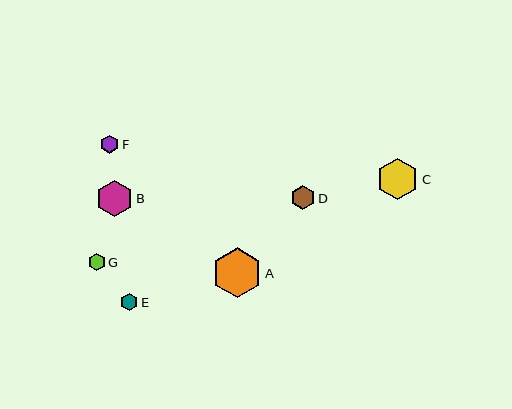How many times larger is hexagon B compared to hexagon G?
Hexagon B is approximately 2.1 times the size of hexagon G.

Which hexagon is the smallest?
Hexagon G is the smallest with a size of approximately 17 pixels.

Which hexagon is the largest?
Hexagon A is the largest with a size of approximately 50 pixels.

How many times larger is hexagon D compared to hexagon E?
Hexagon D is approximately 1.4 times the size of hexagon E.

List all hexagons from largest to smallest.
From largest to smallest: A, C, B, D, F, E, G.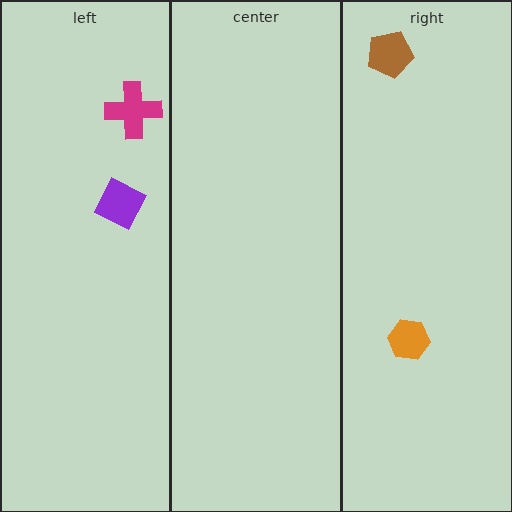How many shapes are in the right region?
2.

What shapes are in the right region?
The orange hexagon, the brown pentagon.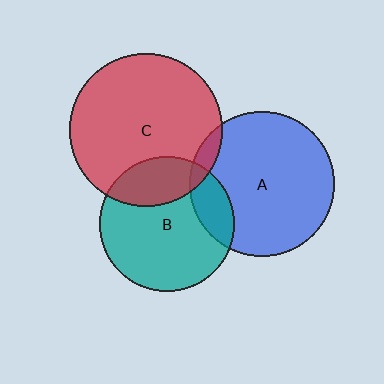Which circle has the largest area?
Circle C (red).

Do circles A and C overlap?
Yes.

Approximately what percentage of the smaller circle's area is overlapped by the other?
Approximately 5%.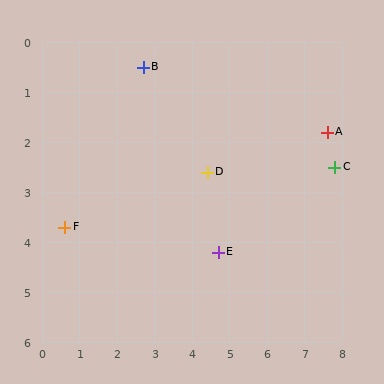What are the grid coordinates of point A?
Point A is at approximately (7.6, 1.8).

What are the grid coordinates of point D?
Point D is at approximately (4.4, 2.6).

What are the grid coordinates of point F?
Point F is at approximately (0.6, 3.7).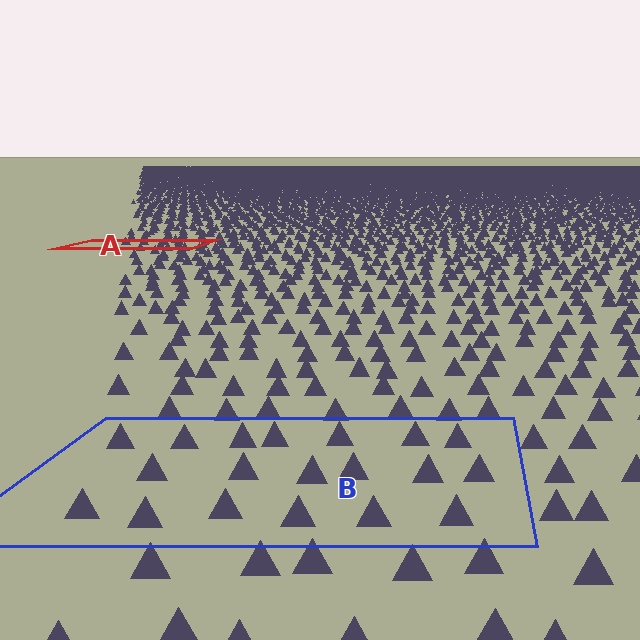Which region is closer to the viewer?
Region B is closer. The texture elements there are larger and more spread out.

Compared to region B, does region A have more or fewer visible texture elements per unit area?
Region A has more texture elements per unit area — they are packed more densely because it is farther away.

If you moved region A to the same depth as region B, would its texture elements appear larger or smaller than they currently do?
They would appear larger. At a closer depth, the same texture elements are projected at a bigger on-screen size.